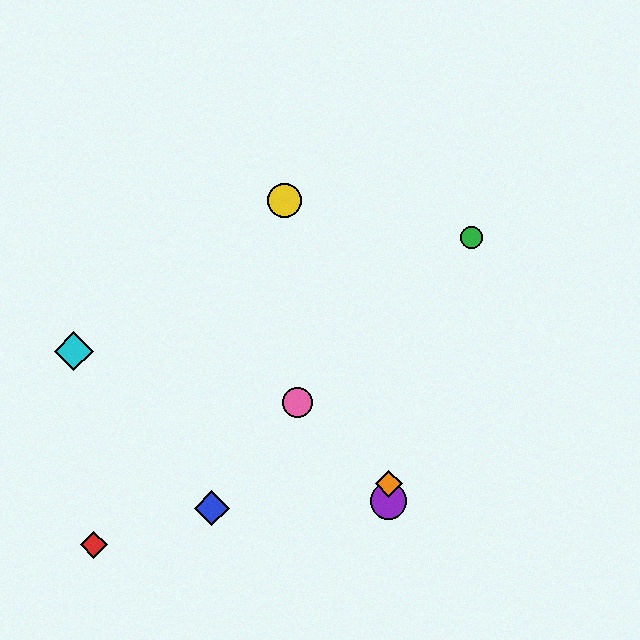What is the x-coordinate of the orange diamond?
The orange diamond is at x≈389.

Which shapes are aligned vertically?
The purple circle, the orange diamond are aligned vertically.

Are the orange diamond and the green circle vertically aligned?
No, the orange diamond is at x≈389 and the green circle is at x≈472.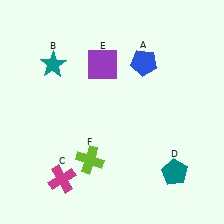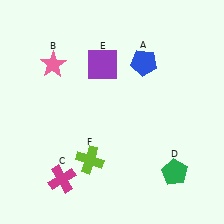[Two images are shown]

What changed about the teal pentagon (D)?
In Image 1, D is teal. In Image 2, it changed to green.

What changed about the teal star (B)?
In Image 1, B is teal. In Image 2, it changed to pink.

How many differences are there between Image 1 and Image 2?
There are 2 differences between the two images.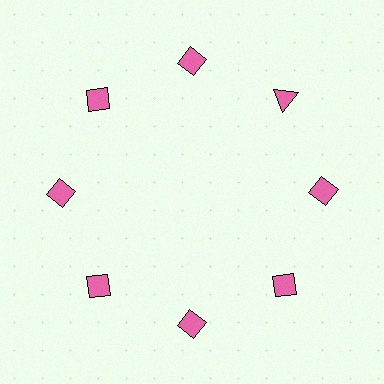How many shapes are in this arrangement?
There are 8 shapes arranged in a ring pattern.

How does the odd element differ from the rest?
It has a different shape: triangle instead of diamond.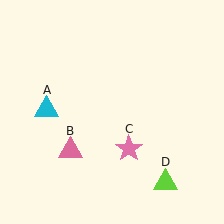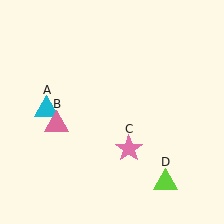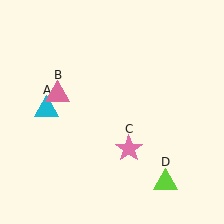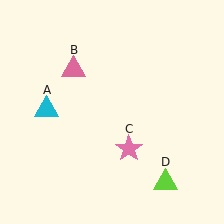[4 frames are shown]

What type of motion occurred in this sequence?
The pink triangle (object B) rotated clockwise around the center of the scene.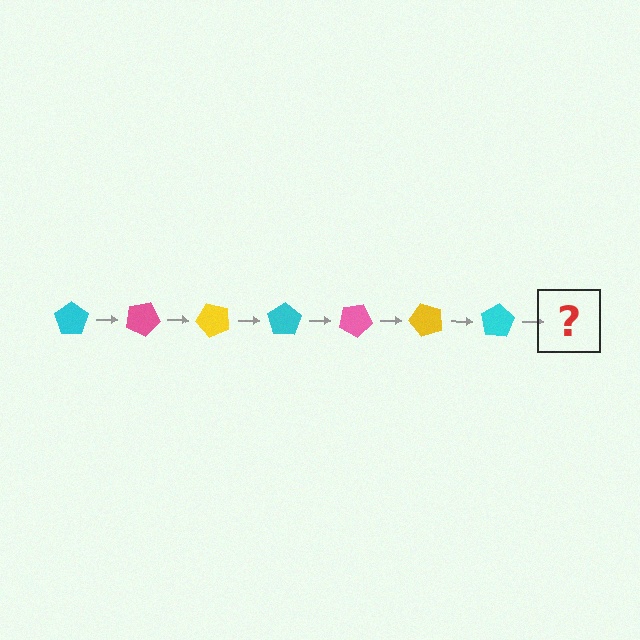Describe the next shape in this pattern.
It should be a pink pentagon, rotated 175 degrees from the start.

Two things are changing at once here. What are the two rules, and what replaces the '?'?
The two rules are that it rotates 25 degrees each step and the color cycles through cyan, pink, and yellow. The '?' should be a pink pentagon, rotated 175 degrees from the start.